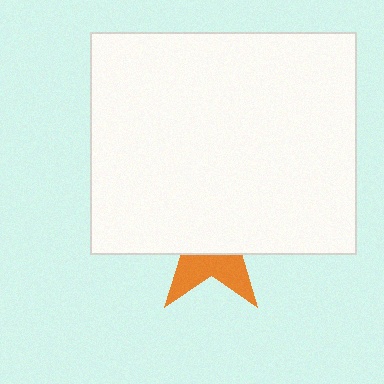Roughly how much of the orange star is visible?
A small part of it is visible (roughly 35%).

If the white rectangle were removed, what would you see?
You would see the complete orange star.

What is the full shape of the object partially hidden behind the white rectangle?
The partially hidden object is an orange star.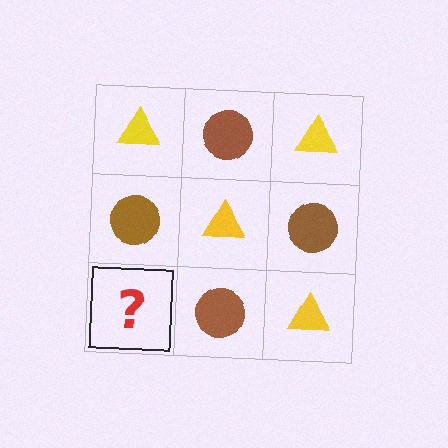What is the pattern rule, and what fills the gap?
The rule is that it alternates yellow triangle and brown circle in a checkerboard pattern. The gap should be filled with a yellow triangle.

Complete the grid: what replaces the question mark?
The question mark should be replaced with a yellow triangle.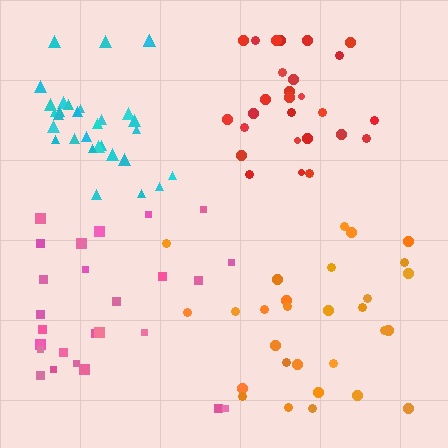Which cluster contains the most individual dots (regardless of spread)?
Cyan (32).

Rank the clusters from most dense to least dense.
cyan, red, orange, pink.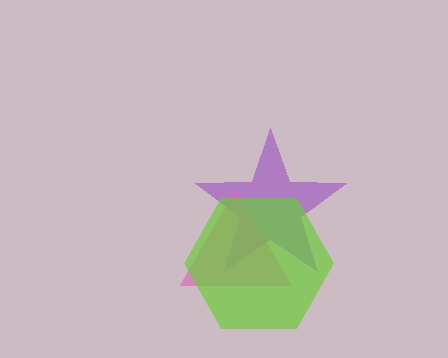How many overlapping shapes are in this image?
There are 3 overlapping shapes in the image.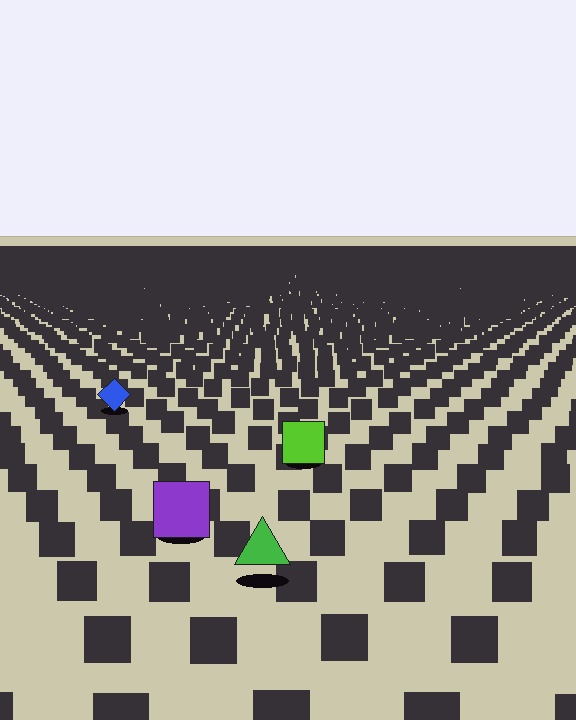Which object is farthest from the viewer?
The blue diamond is farthest from the viewer. It appears smaller and the ground texture around it is denser.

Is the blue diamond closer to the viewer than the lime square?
No. The lime square is closer — you can tell from the texture gradient: the ground texture is coarser near it.